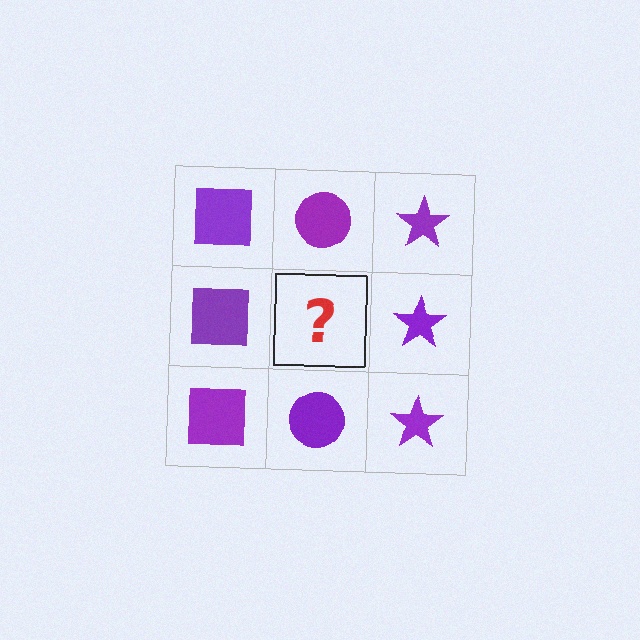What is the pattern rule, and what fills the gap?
The rule is that each column has a consistent shape. The gap should be filled with a purple circle.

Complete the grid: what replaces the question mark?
The question mark should be replaced with a purple circle.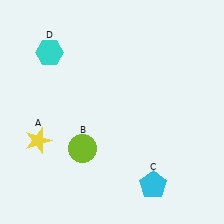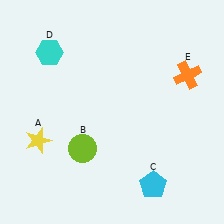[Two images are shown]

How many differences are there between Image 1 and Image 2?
There is 1 difference between the two images.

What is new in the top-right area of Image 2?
An orange cross (E) was added in the top-right area of Image 2.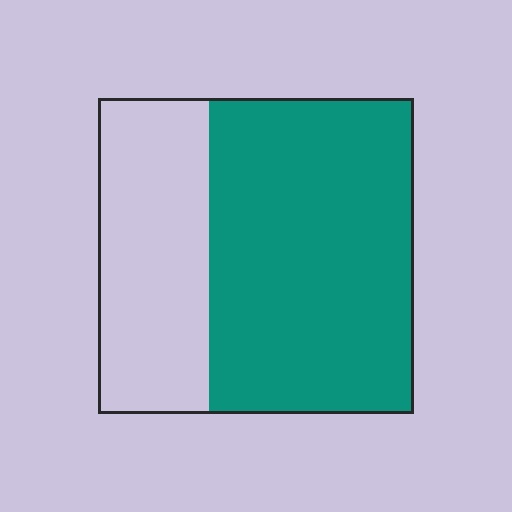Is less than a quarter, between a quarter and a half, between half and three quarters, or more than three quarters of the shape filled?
Between half and three quarters.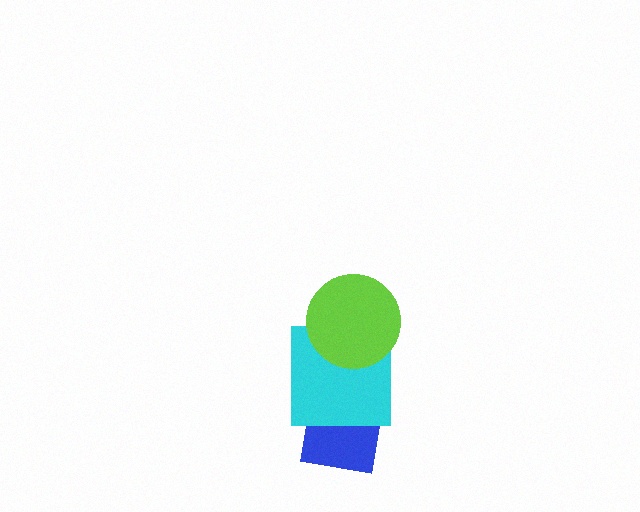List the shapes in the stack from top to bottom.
From top to bottom: the lime circle, the cyan square, the blue square.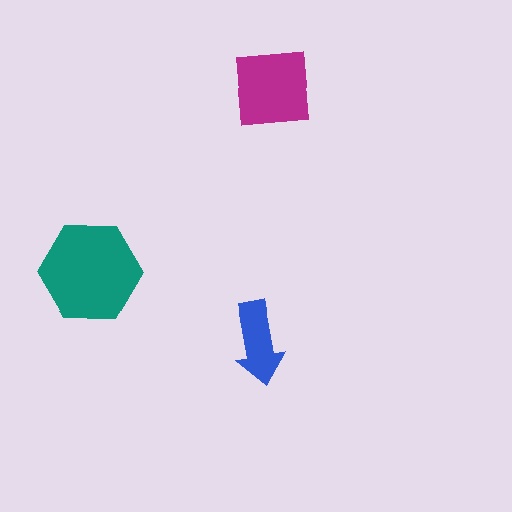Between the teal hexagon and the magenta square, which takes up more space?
The teal hexagon.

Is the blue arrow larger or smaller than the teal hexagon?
Smaller.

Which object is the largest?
The teal hexagon.